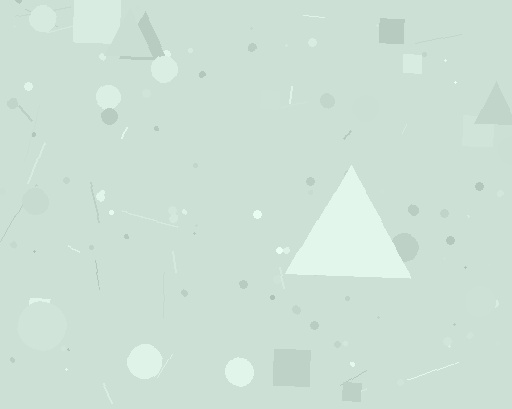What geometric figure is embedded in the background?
A triangle is embedded in the background.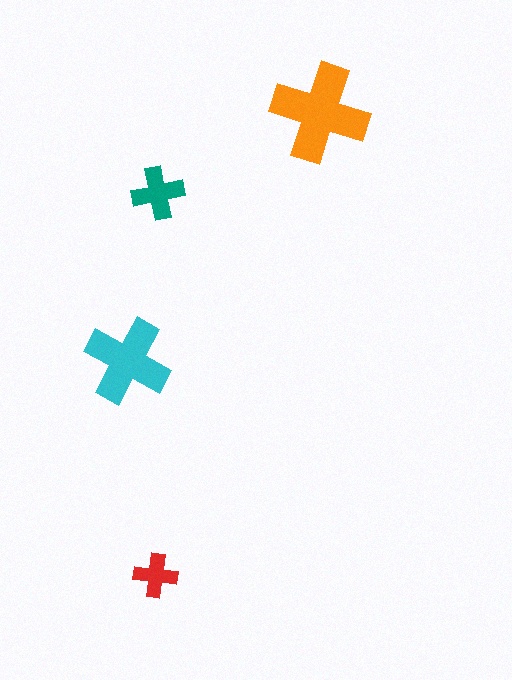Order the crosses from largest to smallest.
the orange one, the cyan one, the teal one, the red one.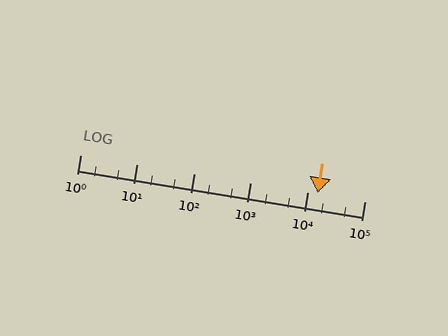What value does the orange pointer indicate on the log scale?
The pointer indicates approximately 15000.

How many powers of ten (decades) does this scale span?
The scale spans 5 decades, from 1 to 100000.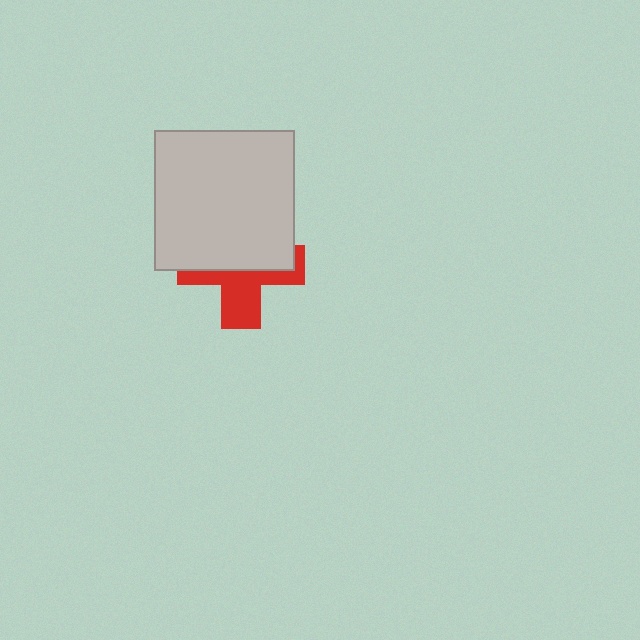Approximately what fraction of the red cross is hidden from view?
Roughly 56% of the red cross is hidden behind the light gray square.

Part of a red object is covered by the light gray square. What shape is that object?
It is a cross.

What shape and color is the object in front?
The object in front is a light gray square.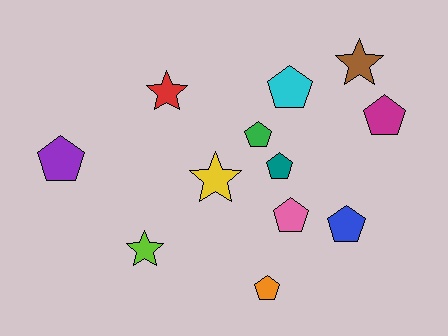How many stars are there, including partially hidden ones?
There are 4 stars.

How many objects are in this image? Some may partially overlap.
There are 12 objects.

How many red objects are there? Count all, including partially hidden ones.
There is 1 red object.